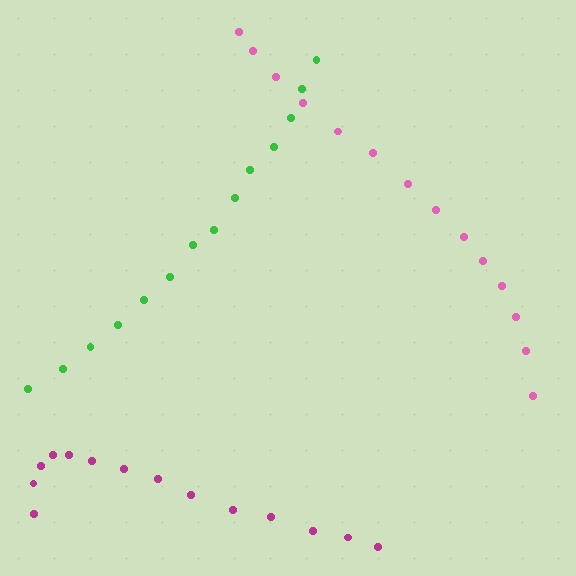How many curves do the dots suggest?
There are 3 distinct paths.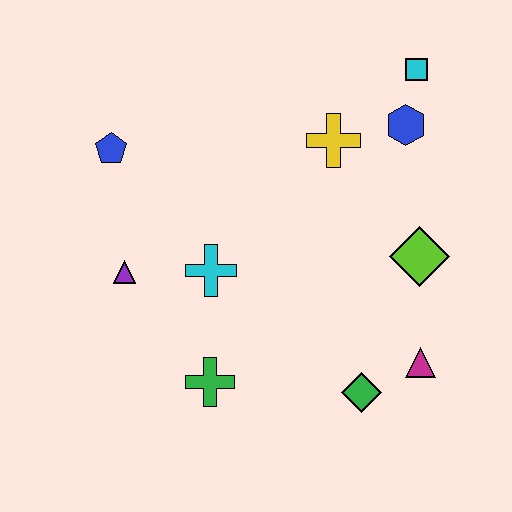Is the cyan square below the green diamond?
No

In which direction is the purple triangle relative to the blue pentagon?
The purple triangle is below the blue pentagon.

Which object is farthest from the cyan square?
The green cross is farthest from the cyan square.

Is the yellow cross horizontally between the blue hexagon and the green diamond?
No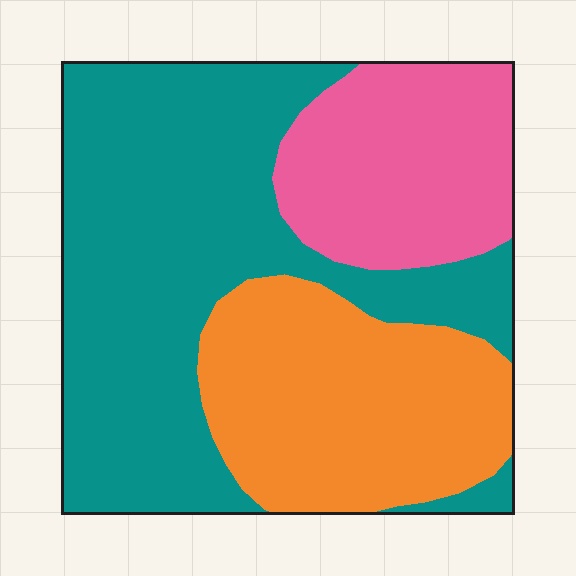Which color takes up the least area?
Pink, at roughly 20%.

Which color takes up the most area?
Teal, at roughly 50%.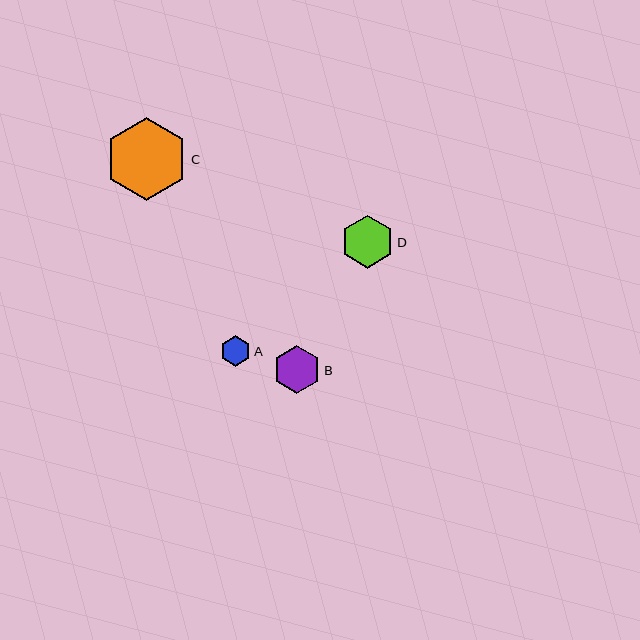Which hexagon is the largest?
Hexagon C is the largest with a size of approximately 83 pixels.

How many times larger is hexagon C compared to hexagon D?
Hexagon C is approximately 1.6 times the size of hexagon D.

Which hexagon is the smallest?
Hexagon A is the smallest with a size of approximately 30 pixels.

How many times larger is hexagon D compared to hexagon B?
Hexagon D is approximately 1.1 times the size of hexagon B.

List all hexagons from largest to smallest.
From largest to smallest: C, D, B, A.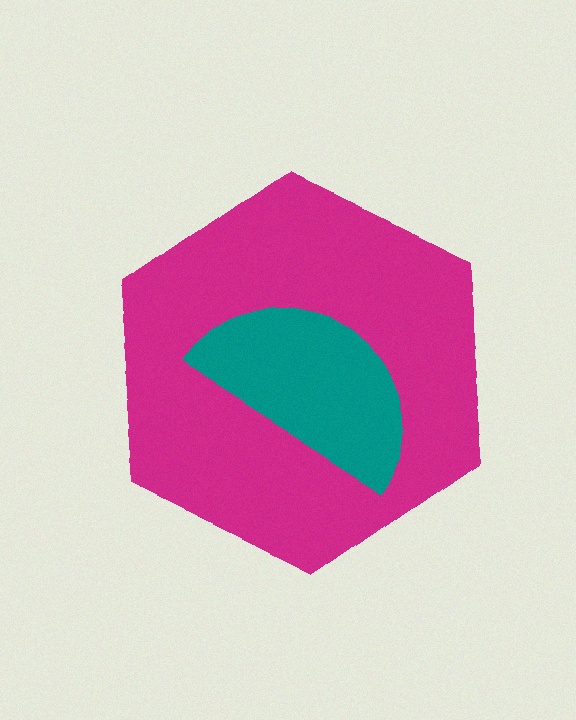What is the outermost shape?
The magenta hexagon.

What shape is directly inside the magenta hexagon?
The teal semicircle.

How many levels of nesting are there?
2.